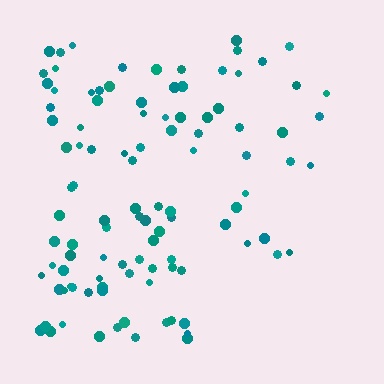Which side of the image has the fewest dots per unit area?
The right.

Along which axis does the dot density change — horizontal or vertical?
Horizontal.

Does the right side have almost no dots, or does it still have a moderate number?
Still a moderate number, just noticeably fewer than the left.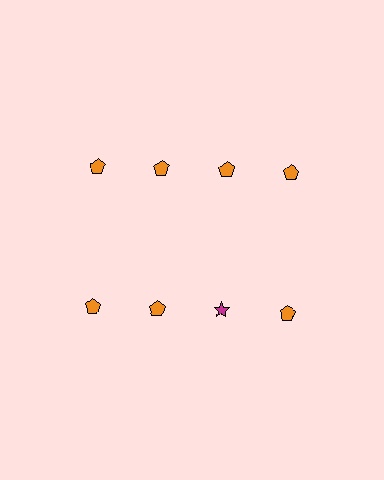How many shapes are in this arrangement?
There are 8 shapes arranged in a grid pattern.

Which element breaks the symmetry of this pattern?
The magenta star in the second row, center column breaks the symmetry. All other shapes are orange pentagons.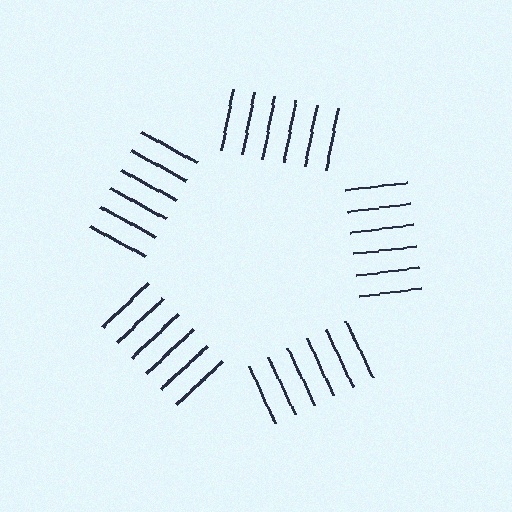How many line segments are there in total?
30 — 6 along each of the 5 edges.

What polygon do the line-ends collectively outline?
An illusory pentagon — the line segments terminate on its edges but no continuous stroke is drawn.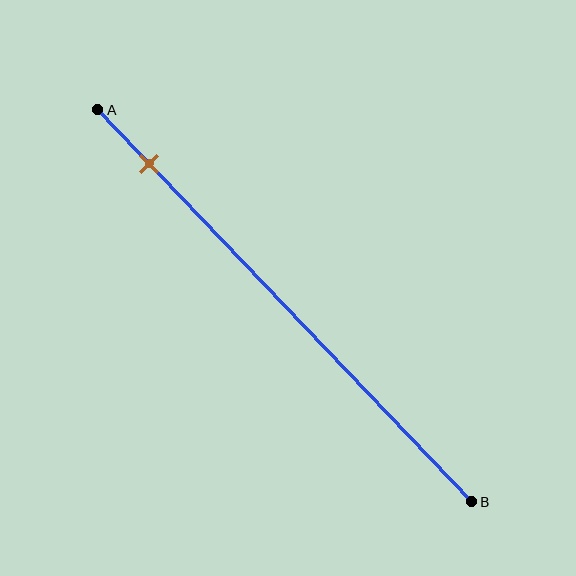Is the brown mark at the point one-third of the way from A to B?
No, the mark is at about 15% from A, not at the 33% one-third point.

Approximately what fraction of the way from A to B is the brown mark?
The brown mark is approximately 15% of the way from A to B.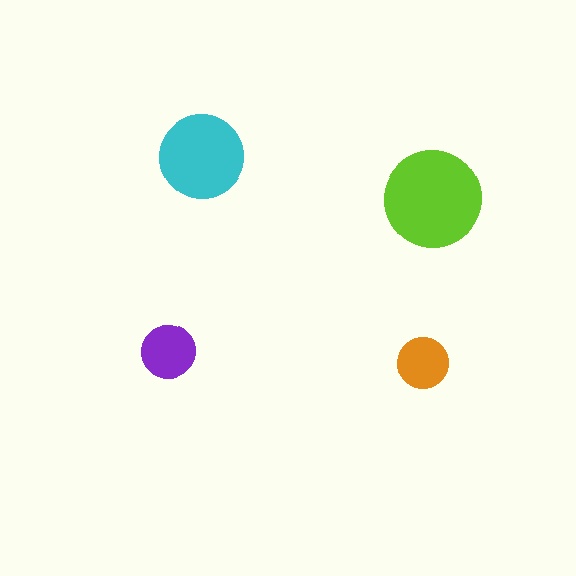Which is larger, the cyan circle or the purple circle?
The cyan one.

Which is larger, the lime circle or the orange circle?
The lime one.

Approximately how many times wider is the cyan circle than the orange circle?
About 1.5 times wider.